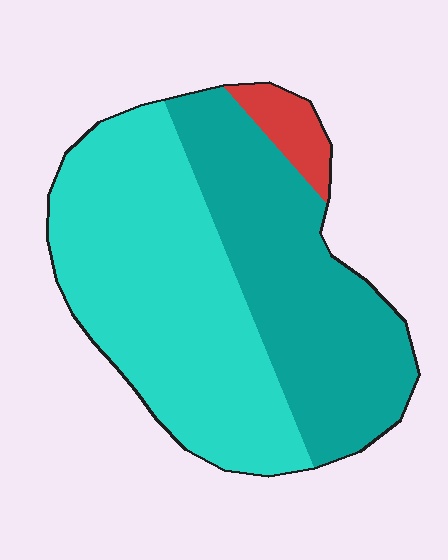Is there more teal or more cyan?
Cyan.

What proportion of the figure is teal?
Teal takes up about two fifths (2/5) of the figure.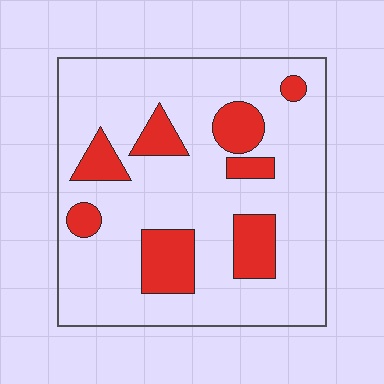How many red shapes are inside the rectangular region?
8.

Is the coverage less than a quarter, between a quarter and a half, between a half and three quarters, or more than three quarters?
Less than a quarter.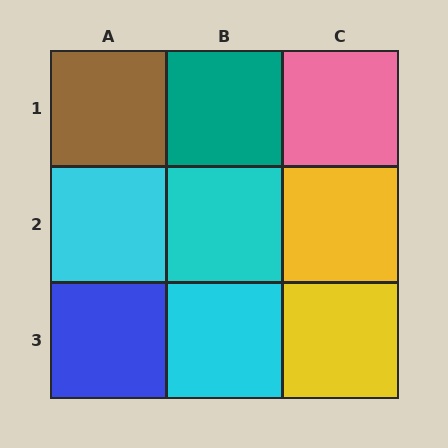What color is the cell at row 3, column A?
Blue.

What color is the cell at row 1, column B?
Teal.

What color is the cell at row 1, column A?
Brown.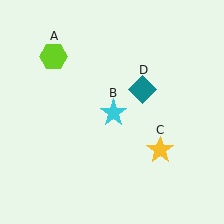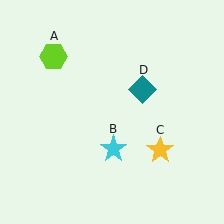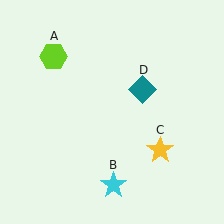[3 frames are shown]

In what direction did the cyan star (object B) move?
The cyan star (object B) moved down.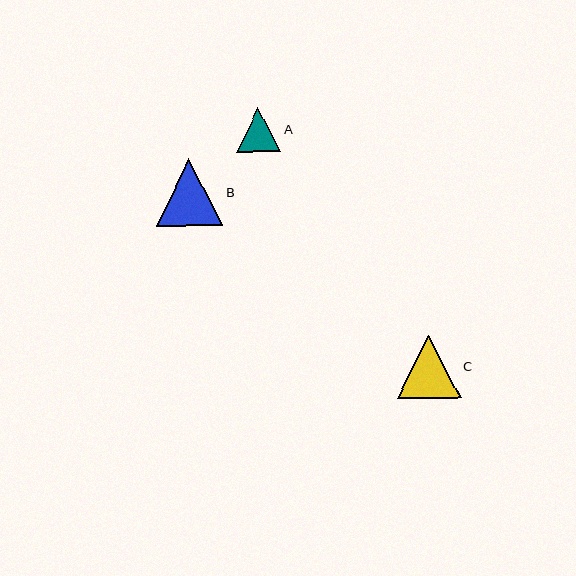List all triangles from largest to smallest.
From largest to smallest: B, C, A.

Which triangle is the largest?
Triangle B is the largest with a size of approximately 67 pixels.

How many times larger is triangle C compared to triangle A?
Triangle C is approximately 1.5 times the size of triangle A.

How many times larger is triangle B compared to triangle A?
Triangle B is approximately 1.5 times the size of triangle A.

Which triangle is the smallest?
Triangle A is the smallest with a size of approximately 44 pixels.